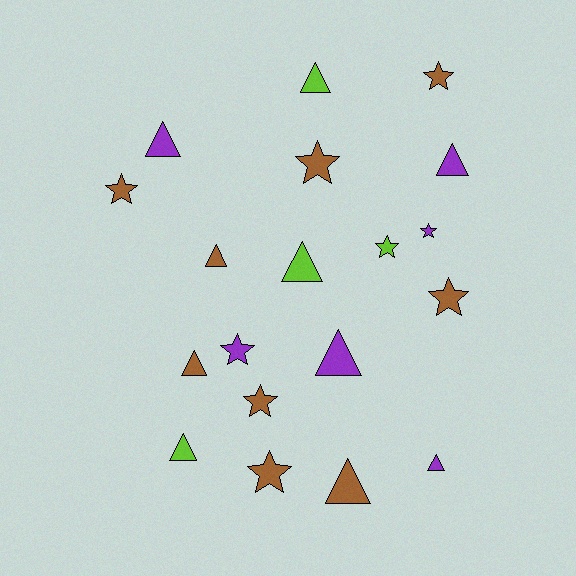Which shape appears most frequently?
Triangle, with 10 objects.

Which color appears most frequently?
Brown, with 9 objects.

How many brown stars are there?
There are 6 brown stars.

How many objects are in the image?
There are 19 objects.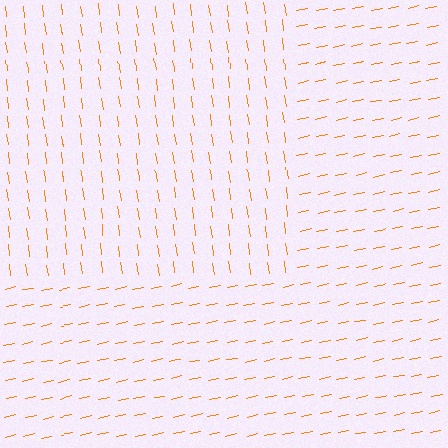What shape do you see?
I see a rectangle.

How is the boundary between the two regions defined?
The boundary is defined purely by a change in line orientation (approximately 86 degrees difference). All lines are the same color and thickness.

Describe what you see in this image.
The image is filled with small orange line segments. A rectangle region in the image has lines oriented differently from the surrounding lines, creating a visible texture boundary.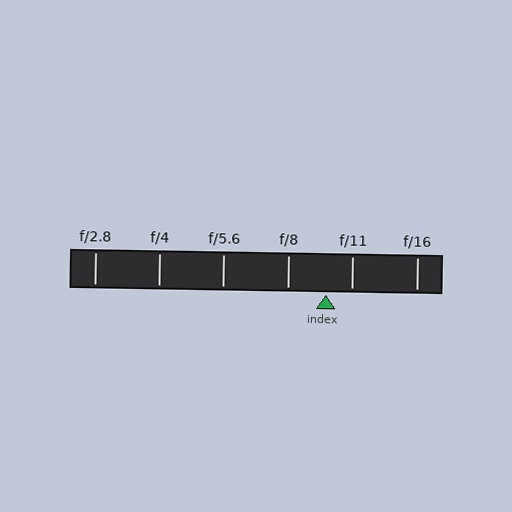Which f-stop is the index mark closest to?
The index mark is closest to f/11.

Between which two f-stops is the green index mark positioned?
The index mark is between f/8 and f/11.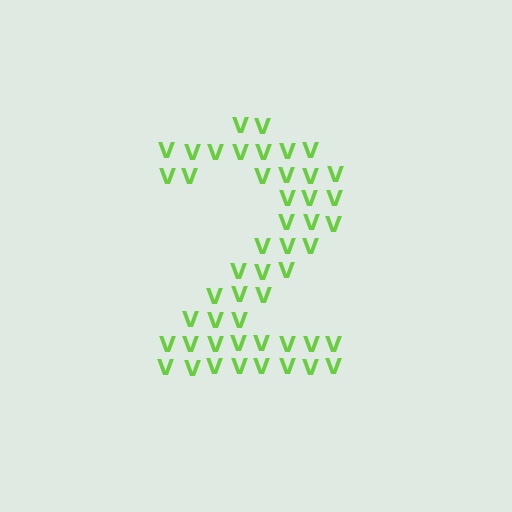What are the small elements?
The small elements are letter V's.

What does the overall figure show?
The overall figure shows the digit 2.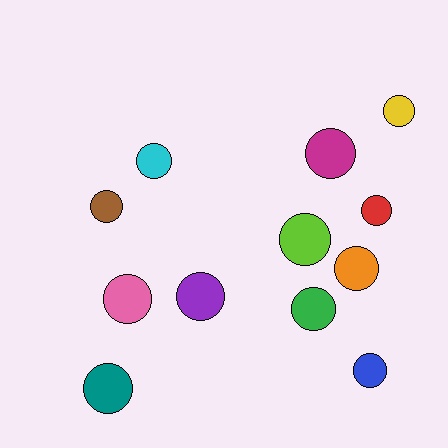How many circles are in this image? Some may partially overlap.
There are 12 circles.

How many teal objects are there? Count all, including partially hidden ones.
There is 1 teal object.